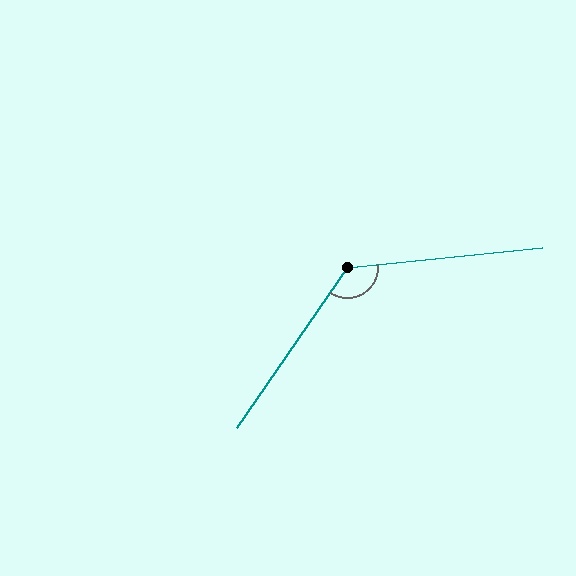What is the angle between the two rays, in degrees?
Approximately 130 degrees.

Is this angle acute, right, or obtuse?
It is obtuse.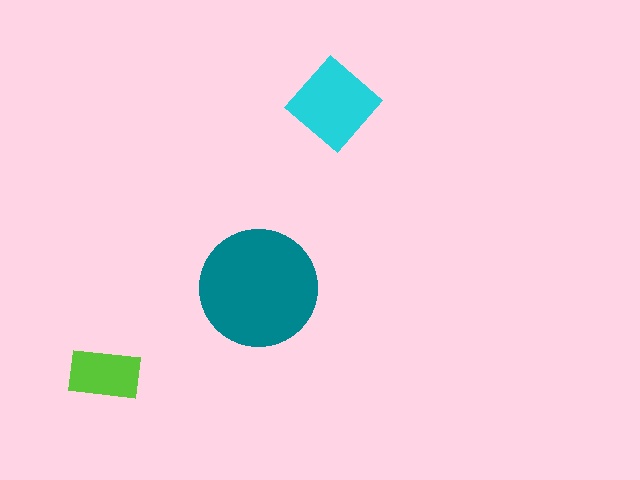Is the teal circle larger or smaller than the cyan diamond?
Larger.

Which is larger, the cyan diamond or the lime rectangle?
The cyan diamond.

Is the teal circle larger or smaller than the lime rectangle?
Larger.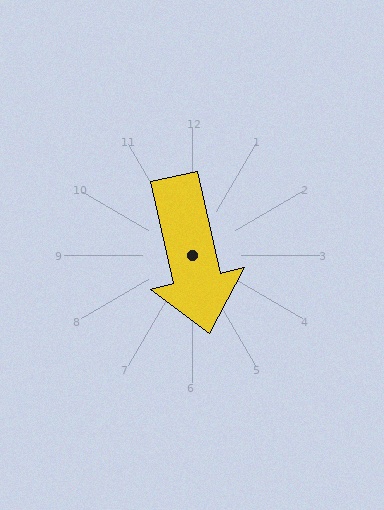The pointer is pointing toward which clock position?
Roughly 6 o'clock.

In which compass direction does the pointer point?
South.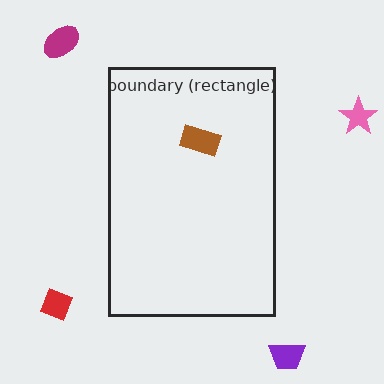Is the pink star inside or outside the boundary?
Outside.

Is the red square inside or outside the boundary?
Outside.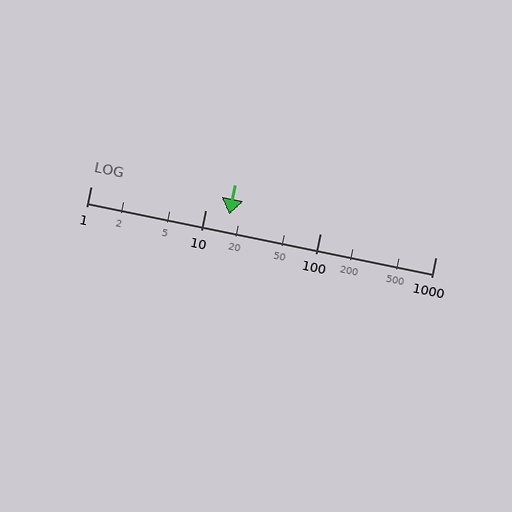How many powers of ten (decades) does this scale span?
The scale spans 3 decades, from 1 to 1000.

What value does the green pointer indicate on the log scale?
The pointer indicates approximately 16.